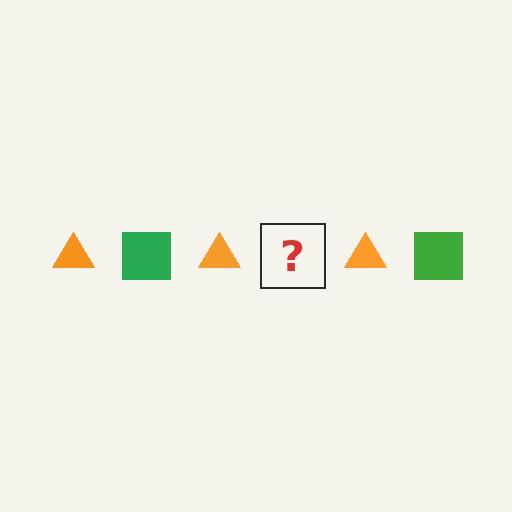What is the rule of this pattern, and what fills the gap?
The rule is that the pattern alternates between orange triangle and green square. The gap should be filled with a green square.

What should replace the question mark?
The question mark should be replaced with a green square.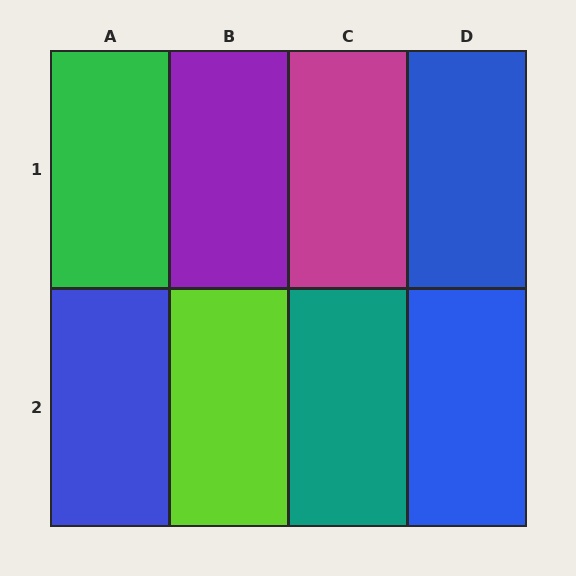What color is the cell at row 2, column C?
Teal.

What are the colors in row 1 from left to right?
Green, purple, magenta, blue.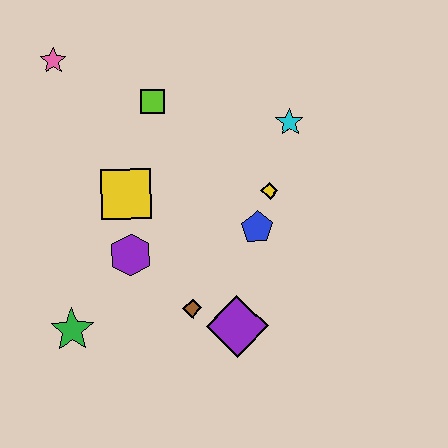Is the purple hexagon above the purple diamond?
Yes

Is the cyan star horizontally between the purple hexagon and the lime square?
No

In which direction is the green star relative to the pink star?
The green star is below the pink star.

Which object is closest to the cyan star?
The yellow diamond is closest to the cyan star.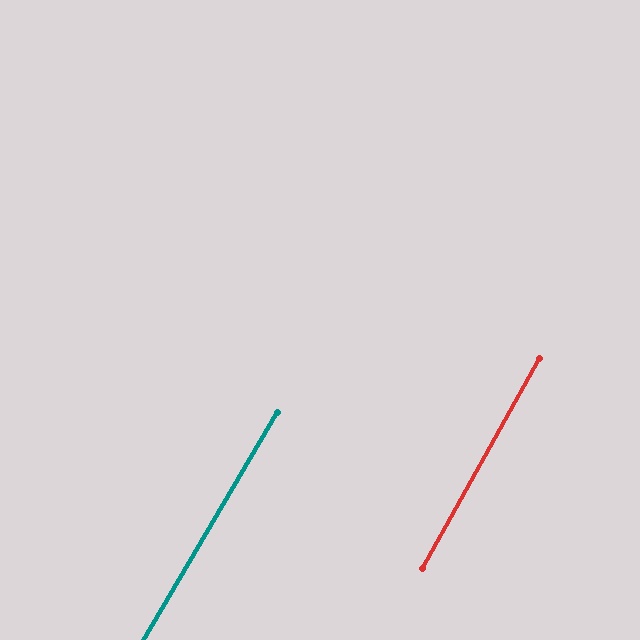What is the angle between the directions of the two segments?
Approximately 1 degree.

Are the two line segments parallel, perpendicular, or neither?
Parallel — their directions differ by only 1.1°.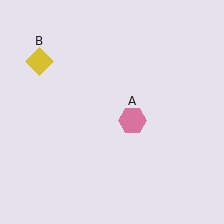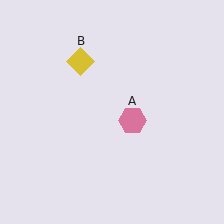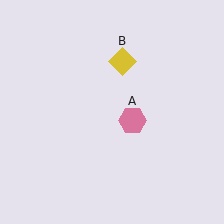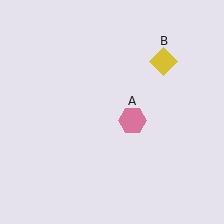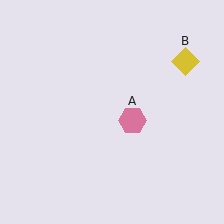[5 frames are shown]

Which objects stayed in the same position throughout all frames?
Pink hexagon (object A) remained stationary.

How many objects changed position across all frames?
1 object changed position: yellow diamond (object B).